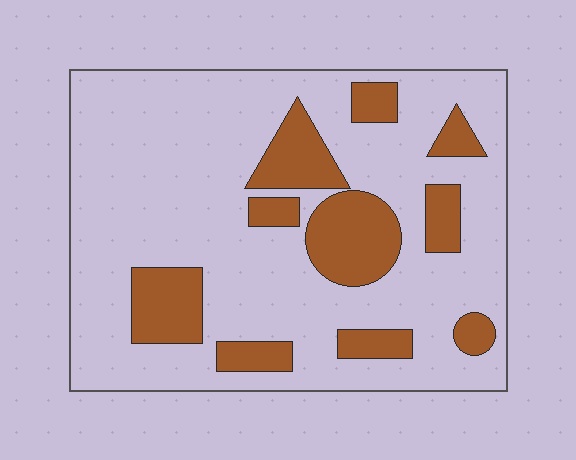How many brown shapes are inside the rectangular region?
10.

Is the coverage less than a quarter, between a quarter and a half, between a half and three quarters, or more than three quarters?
Less than a quarter.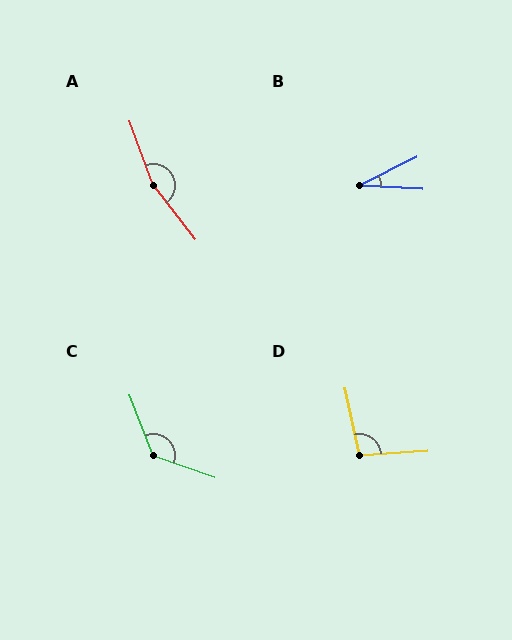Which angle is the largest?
A, at approximately 162 degrees.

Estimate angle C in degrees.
Approximately 130 degrees.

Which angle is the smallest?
B, at approximately 30 degrees.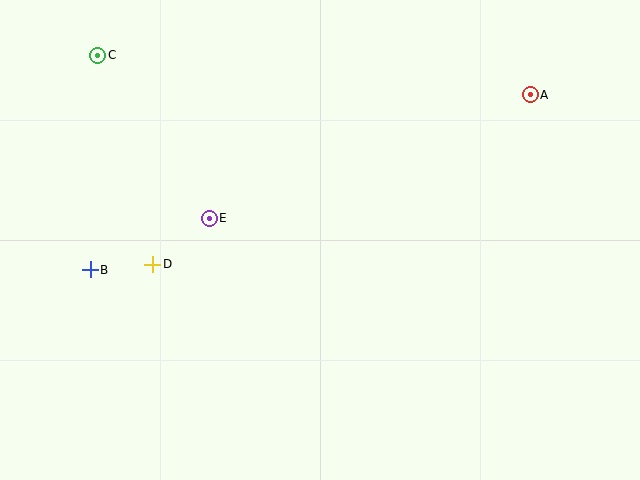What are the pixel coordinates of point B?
Point B is at (90, 270).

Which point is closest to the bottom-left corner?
Point B is closest to the bottom-left corner.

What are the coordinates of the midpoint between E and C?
The midpoint between E and C is at (153, 137).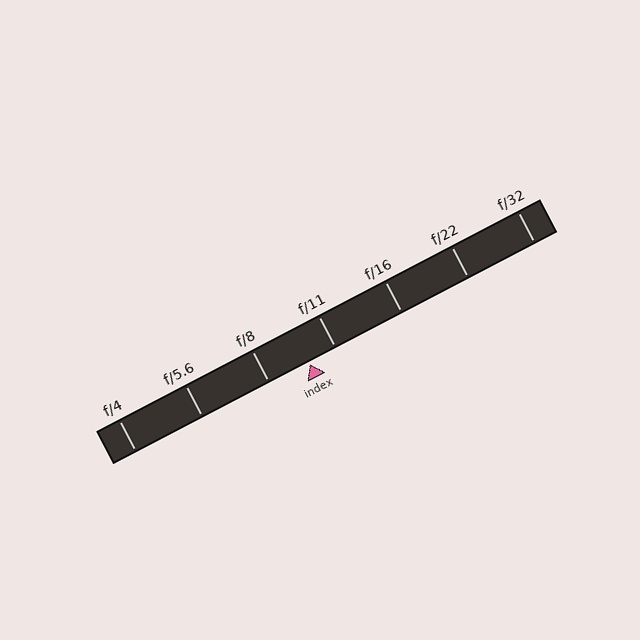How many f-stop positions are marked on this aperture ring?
There are 7 f-stop positions marked.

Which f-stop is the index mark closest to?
The index mark is closest to f/11.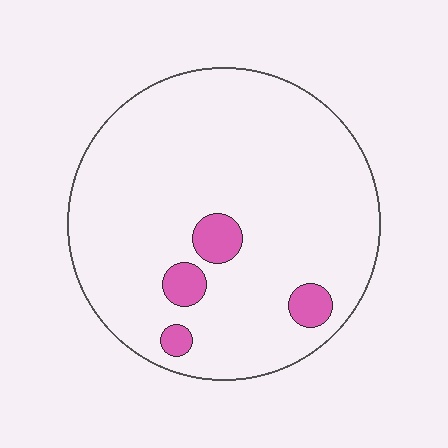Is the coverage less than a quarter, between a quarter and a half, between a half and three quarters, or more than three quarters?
Less than a quarter.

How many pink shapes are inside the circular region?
4.